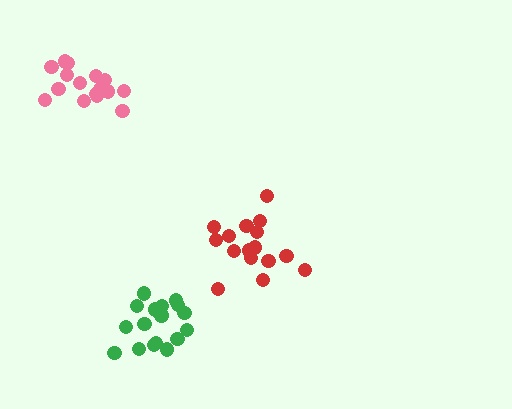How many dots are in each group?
Group 1: 18 dots, Group 2: 16 dots, Group 3: 16 dots (50 total).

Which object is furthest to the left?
The pink cluster is leftmost.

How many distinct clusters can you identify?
There are 3 distinct clusters.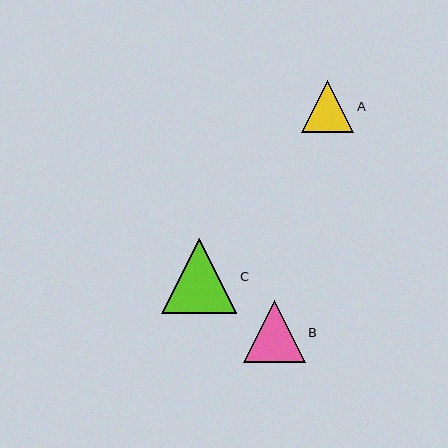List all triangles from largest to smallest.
From largest to smallest: C, B, A.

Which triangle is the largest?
Triangle C is the largest with a size of approximately 75 pixels.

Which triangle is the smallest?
Triangle A is the smallest with a size of approximately 53 pixels.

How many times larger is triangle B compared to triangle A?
Triangle B is approximately 1.2 times the size of triangle A.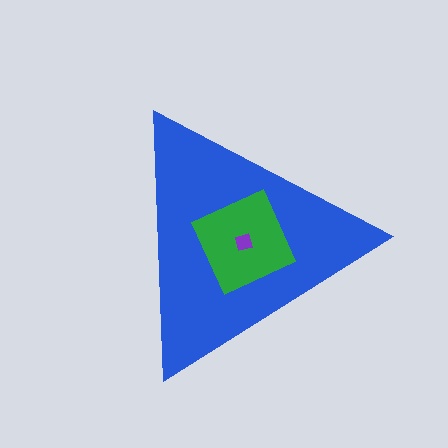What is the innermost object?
The purple square.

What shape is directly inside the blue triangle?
The green square.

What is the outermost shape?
The blue triangle.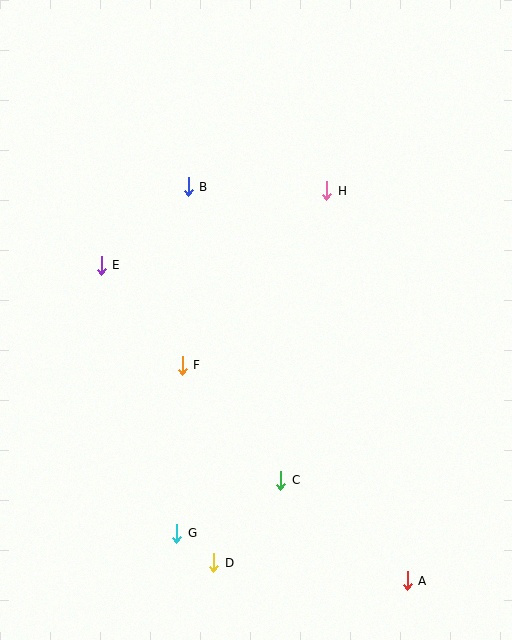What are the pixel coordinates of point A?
Point A is at (407, 581).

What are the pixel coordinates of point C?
Point C is at (281, 480).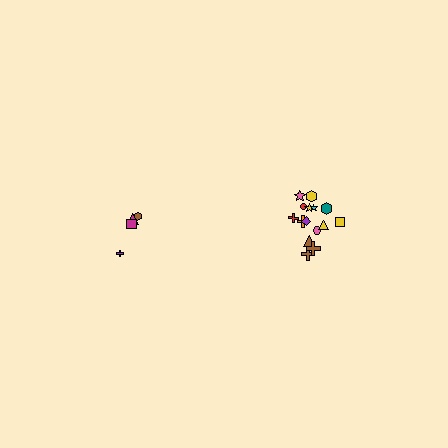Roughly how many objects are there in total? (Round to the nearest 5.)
Roughly 20 objects in total.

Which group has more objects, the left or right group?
The right group.